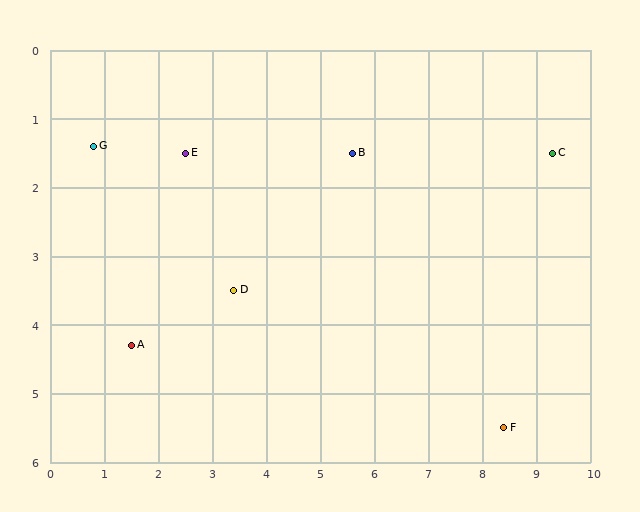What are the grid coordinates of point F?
Point F is at approximately (8.4, 5.5).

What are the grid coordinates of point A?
Point A is at approximately (1.5, 4.3).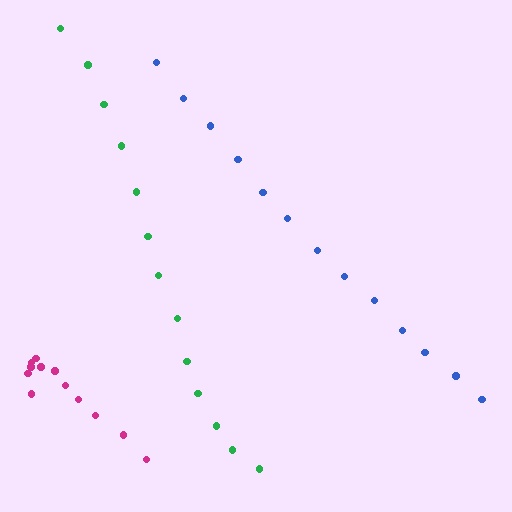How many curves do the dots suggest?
There are 3 distinct paths.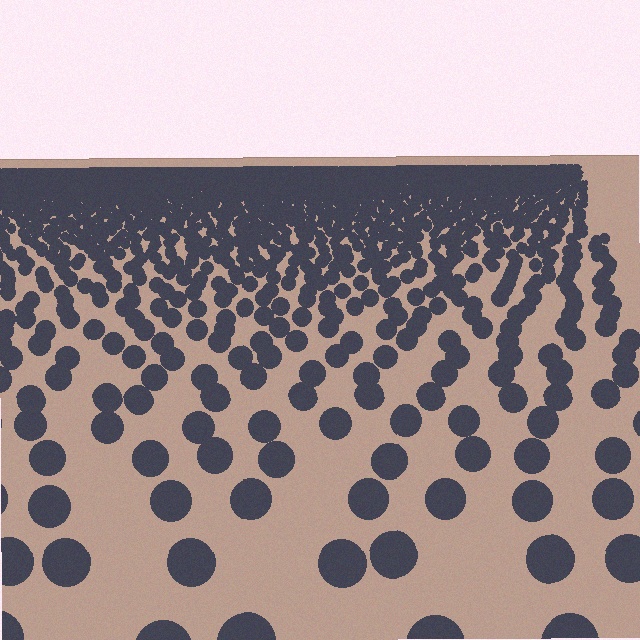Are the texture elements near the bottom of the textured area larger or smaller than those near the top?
Larger. Near the bottom, elements are closer to the viewer and appear at a bigger on-screen size.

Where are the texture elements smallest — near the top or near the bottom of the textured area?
Near the top.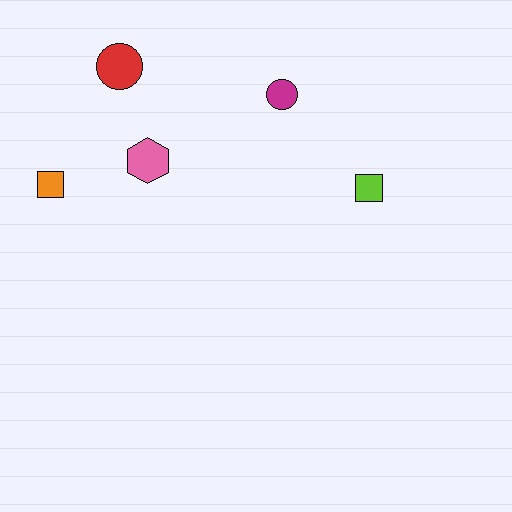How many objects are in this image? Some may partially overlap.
There are 5 objects.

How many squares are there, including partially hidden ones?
There are 2 squares.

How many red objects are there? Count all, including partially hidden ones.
There is 1 red object.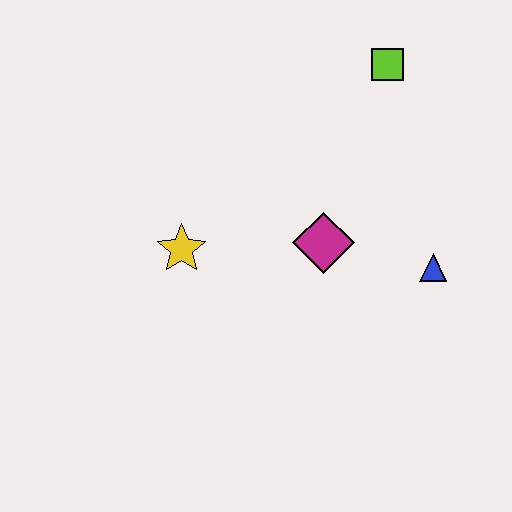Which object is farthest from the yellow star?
The lime square is farthest from the yellow star.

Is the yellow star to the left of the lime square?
Yes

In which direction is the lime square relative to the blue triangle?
The lime square is above the blue triangle.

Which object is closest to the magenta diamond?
The blue triangle is closest to the magenta diamond.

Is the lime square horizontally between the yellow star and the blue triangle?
Yes